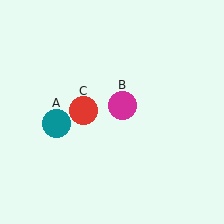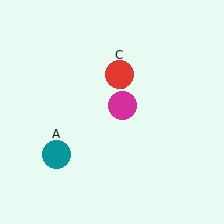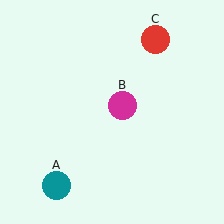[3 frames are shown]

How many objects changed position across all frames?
2 objects changed position: teal circle (object A), red circle (object C).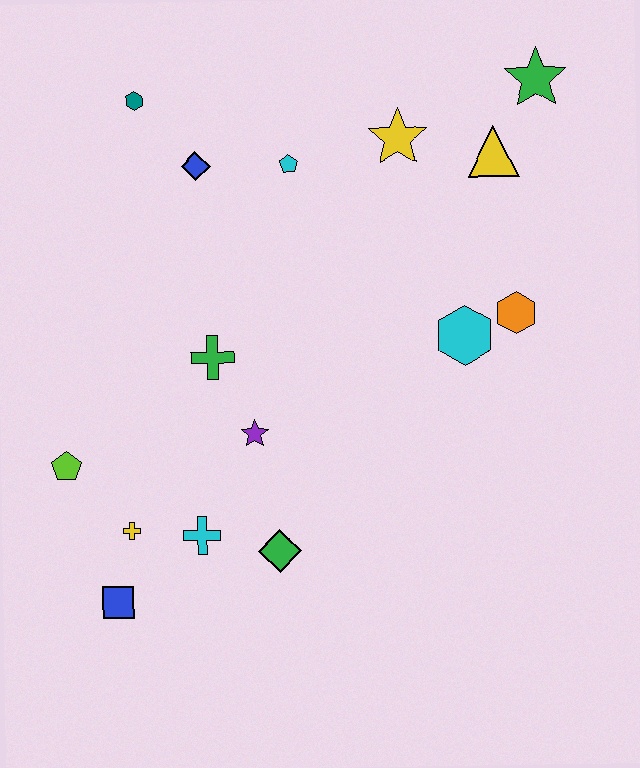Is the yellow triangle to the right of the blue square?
Yes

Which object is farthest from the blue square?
The green star is farthest from the blue square.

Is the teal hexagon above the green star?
No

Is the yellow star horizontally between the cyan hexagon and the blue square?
Yes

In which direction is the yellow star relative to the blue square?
The yellow star is above the blue square.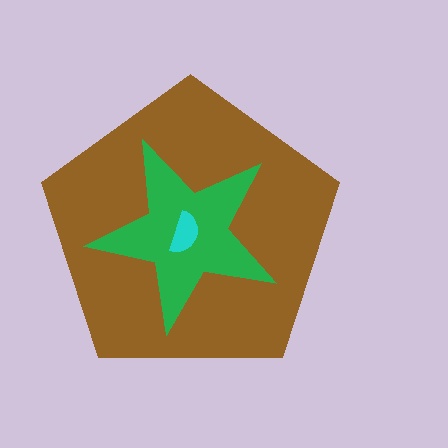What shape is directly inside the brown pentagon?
The green star.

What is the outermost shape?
The brown pentagon.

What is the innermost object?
The cyan semicircle.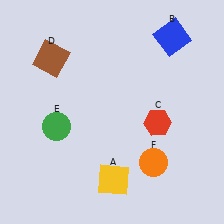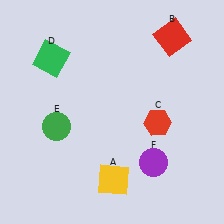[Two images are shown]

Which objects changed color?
B changed from blue to red. D changed from brown to green. F changed from orange to purple.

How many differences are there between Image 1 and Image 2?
There are 3 differences between the two images.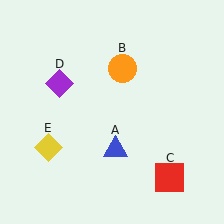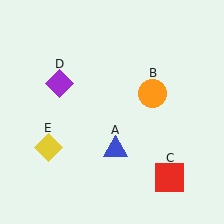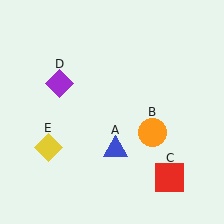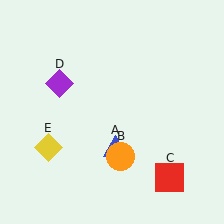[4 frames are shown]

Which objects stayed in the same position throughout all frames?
Blue triangle (object A) and red square (object C) and purple diamond (object D) and yellow diamond (object E) remained stationary.